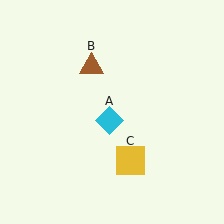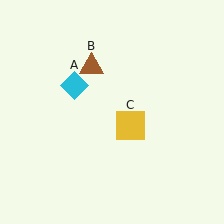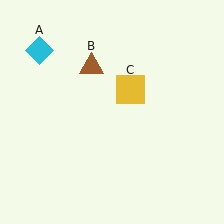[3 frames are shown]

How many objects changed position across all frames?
2 objects changed position: cyan diamond (object A), yellow square (object C).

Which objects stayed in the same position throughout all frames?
Brown triangle (object B) remained stationary.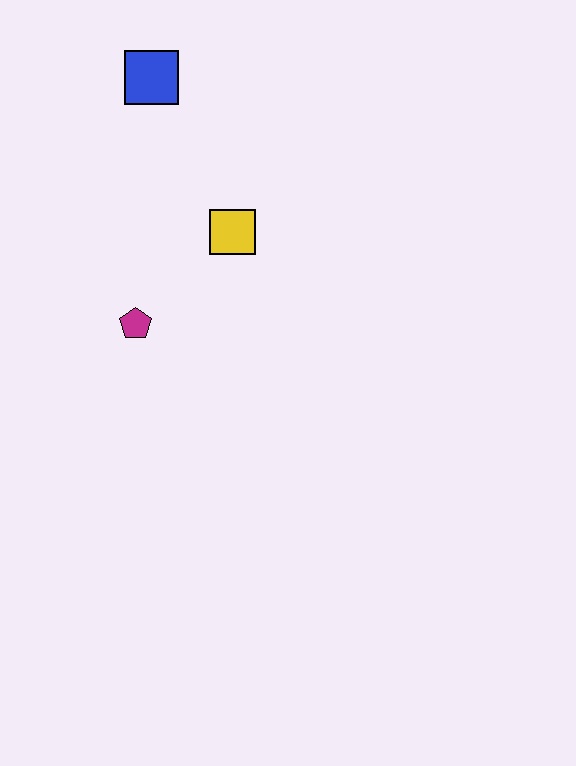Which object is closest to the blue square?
The yellow square is closest to the blue square.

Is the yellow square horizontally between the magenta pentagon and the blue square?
No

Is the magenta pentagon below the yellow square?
Yes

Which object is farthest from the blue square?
The magenta pentagon is farthest from the blue square.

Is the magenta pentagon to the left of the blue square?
Yes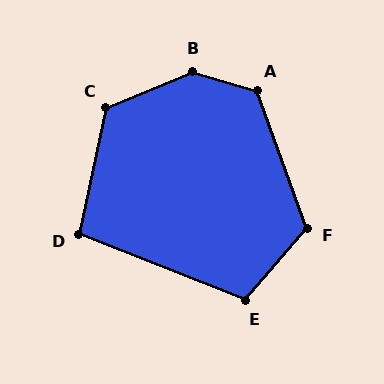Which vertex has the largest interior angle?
B, at approximately 141 degrees.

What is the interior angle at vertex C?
Approximately 125 degrees (obtuse).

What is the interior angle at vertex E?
Approximately 109 degrees (obtuse).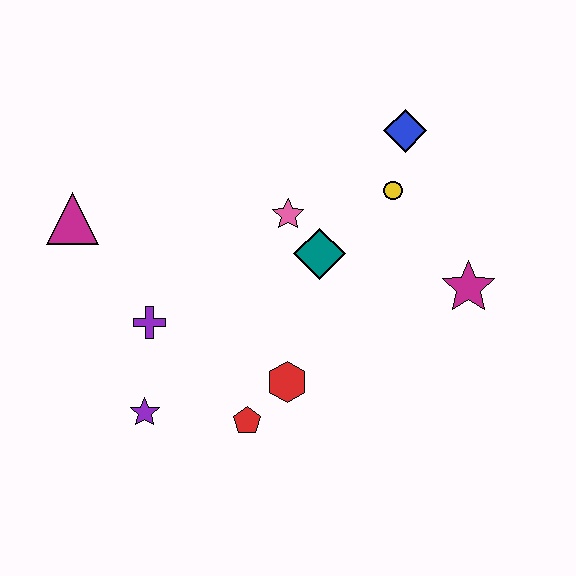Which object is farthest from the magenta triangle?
The magenta star is farthest from the magenta triangle.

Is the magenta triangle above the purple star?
Yes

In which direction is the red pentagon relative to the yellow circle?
The red pentagon is below the yellow circle.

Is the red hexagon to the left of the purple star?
No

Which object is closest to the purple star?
The purple cross is closest to the purple star.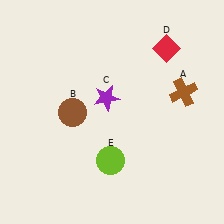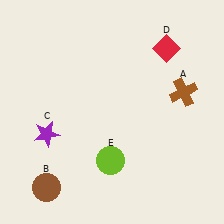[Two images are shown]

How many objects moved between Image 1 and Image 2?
2 objects moved between the two images.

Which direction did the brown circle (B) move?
The brown circle (B) moved down.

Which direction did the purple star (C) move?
The purple star (C) moved left.